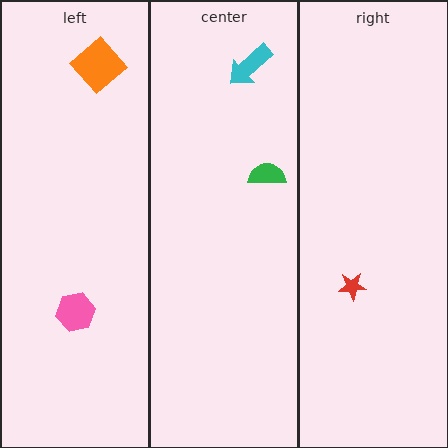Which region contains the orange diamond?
The left region.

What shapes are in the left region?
The pink hexagon, the orange diamond.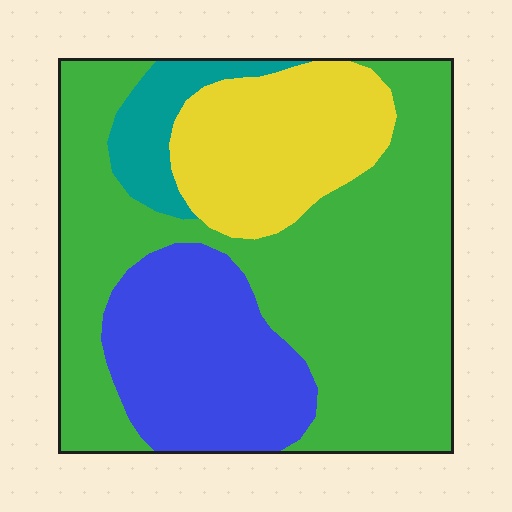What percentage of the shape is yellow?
Yellow covers around 20% of the shape.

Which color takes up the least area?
Teal, at roughly 5%.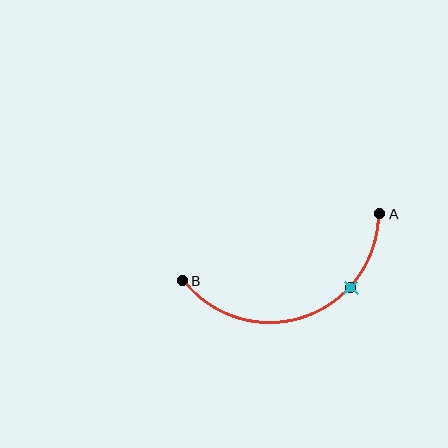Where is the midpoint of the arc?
The arc midpoint is the point on the curve farthest from the straight line joining A and B. It sits below that line.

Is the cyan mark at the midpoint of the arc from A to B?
No. The cyan mark lies on the arc but is closer to endpoint A. The arc midpoint would be at the point on the curve equidistant along the arc from both A and B.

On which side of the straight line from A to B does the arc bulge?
The arc bulges below the straight line connecting A and B.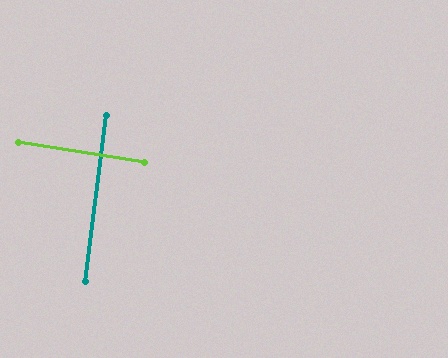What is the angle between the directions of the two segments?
Approximately 88 degrees.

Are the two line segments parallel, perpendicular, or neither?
Perpendicular — they meet at approximately 88°.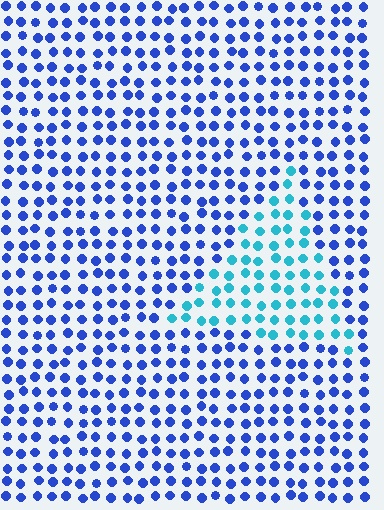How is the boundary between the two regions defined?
The boundary is defined purely by a slight shift in hue (about 41 degrees). Spacing, size, and orientation are identical on both sides.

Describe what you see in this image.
The image is filled with small blue elements in a uniform arrangement. A triangle-shaped region is visible where the elements are tinted to a slightly different hue, forming a subtle color boundary.